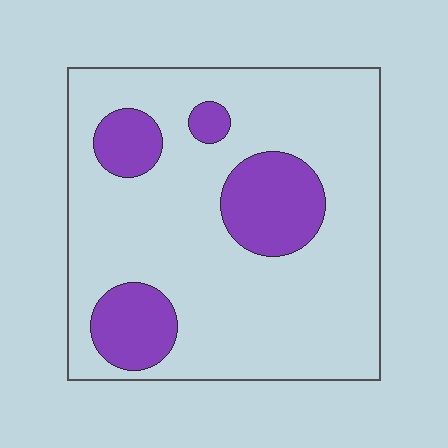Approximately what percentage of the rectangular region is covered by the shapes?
Approximately 20%.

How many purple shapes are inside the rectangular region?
4.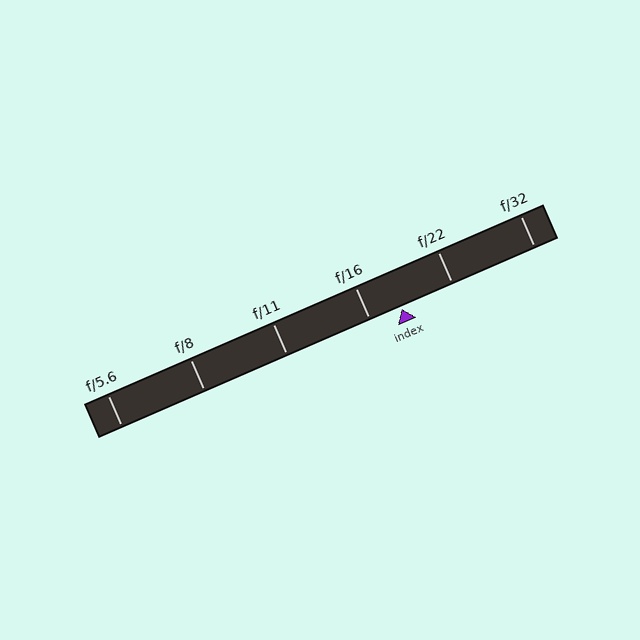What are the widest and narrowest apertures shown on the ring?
The widest aperture shown is f/5.6 and the narrowest is f/32.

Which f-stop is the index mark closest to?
The index mark is closest to f/16.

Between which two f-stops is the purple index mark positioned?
The index mark is between f/16 and f/22.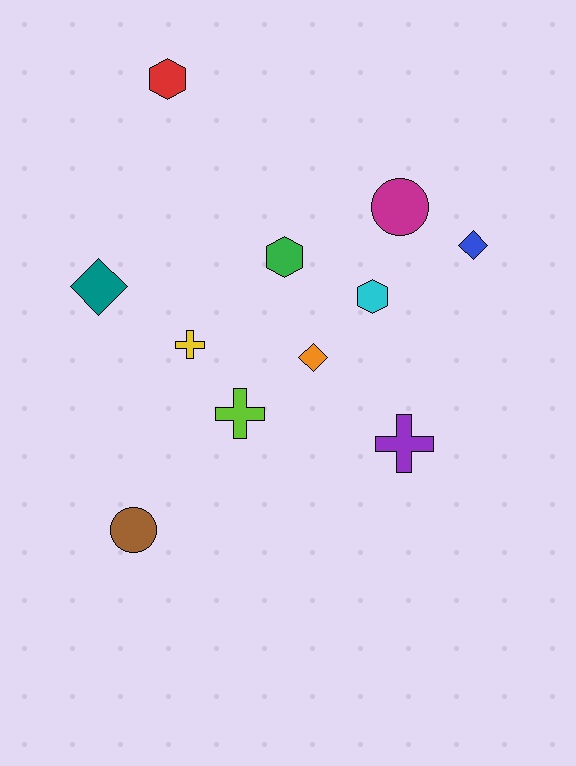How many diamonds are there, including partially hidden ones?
There are 3 diamonds.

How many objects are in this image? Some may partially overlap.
There are 11 objects.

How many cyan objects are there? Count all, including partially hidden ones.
There is 1 cyan object.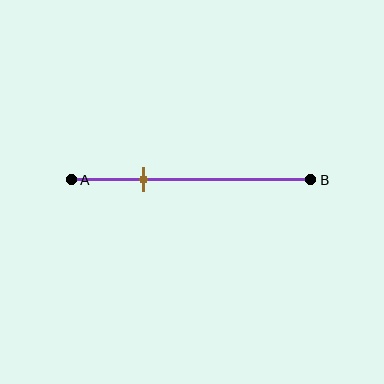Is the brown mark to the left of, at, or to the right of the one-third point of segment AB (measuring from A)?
The brown mark is to the left of the one-third point of segment AB.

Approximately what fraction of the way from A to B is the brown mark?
The brown mark is approximately 30% of the way from A to B.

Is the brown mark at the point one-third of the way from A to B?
No, the mark is at about 30% from A, not at the 33% one-third point.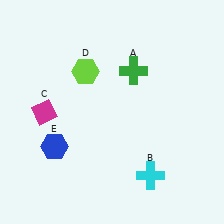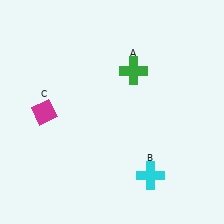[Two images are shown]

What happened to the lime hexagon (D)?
The lime hexagon (D) was removed in Image 2. It was in the top-left area of Image 1.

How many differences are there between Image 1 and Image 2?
There are 2 differences between the two images.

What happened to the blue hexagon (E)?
The blue hexagon (E) was removed in Image 2. It was in the bottom-left area of Image 1.